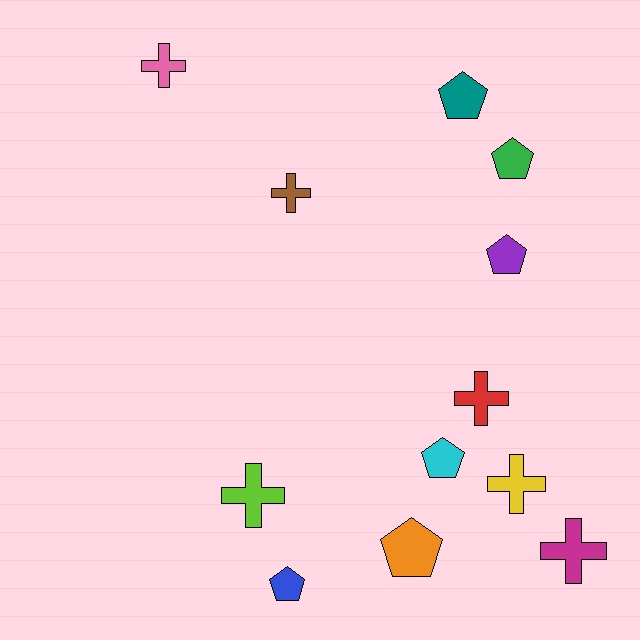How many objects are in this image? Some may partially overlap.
There are 12 objects.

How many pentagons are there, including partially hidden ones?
There are 6 pentagons.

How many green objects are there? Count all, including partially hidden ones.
There is 1 green object.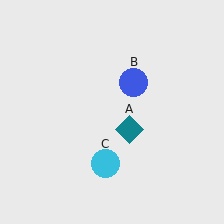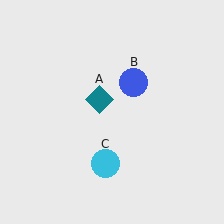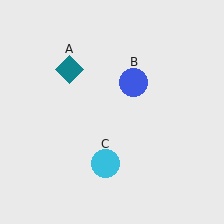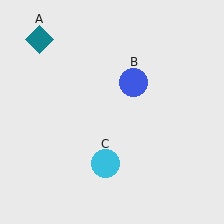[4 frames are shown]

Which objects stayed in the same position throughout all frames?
Blue circle (object B) and cyan circle (object C) remained stationary.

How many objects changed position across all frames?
1 object changed position: teal diamond (object A).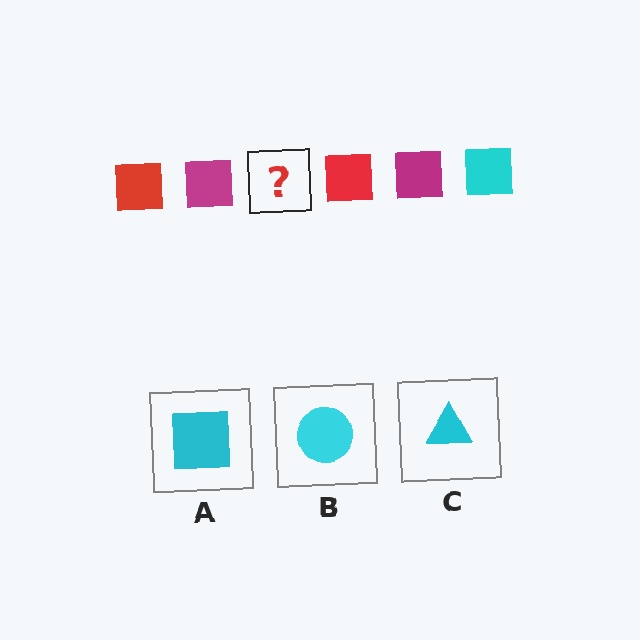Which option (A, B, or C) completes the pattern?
A.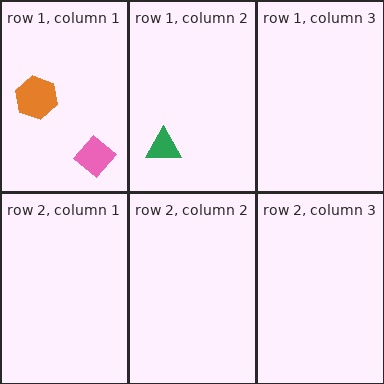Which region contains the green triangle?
The row 1, column 2 region.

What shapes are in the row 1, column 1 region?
The pink diamond, the orange hexagon.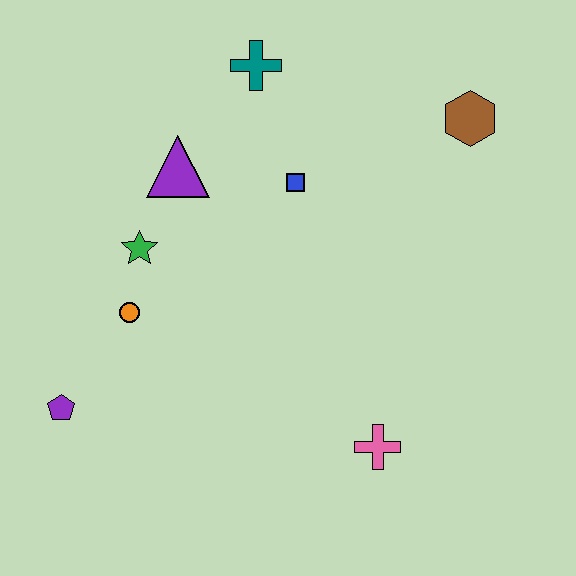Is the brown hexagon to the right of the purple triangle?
Yes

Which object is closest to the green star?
The orange circle is closest to the green star.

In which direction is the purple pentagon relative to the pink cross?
The purple pentagon is to the left of the pink cross.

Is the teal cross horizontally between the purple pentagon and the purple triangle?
No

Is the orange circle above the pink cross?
Yes